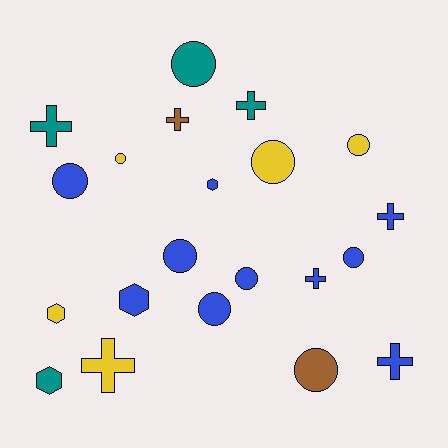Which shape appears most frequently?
Circle, with 10 objects.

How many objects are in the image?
There are 21 objects.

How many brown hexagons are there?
There are no brown hexagons.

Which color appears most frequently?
Blue, with 10 objects.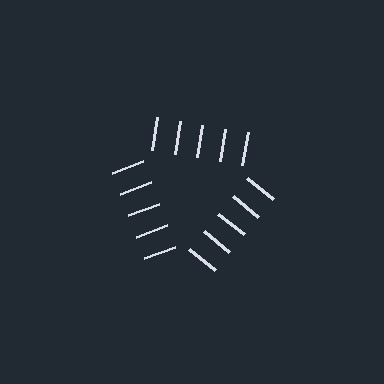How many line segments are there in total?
15 — 5 along each of the 3 edges.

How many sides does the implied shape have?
3 sides — the line-ends trace a triangle.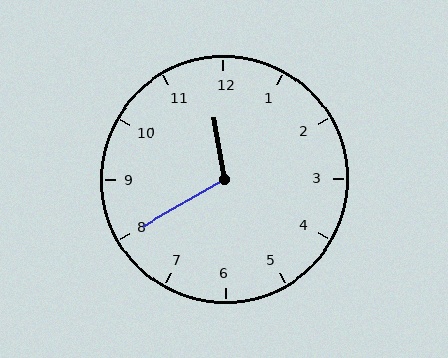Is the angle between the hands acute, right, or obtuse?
It is obtuse.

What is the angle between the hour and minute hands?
Approximately 110 degrees.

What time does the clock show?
11:40.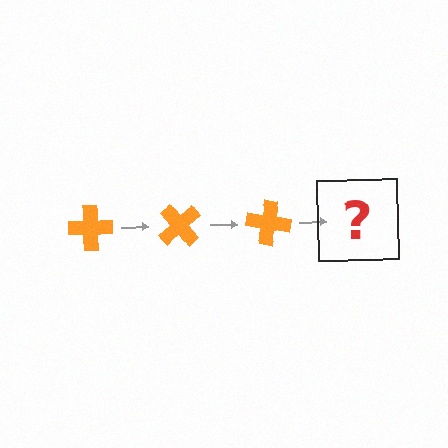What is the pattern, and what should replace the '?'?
The pattern is that the cross rotates 50 degrees each step. The '?' should be an orange cross rotated 150 degrees.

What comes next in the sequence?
The next element should be an orange cross rotated 150 degrees.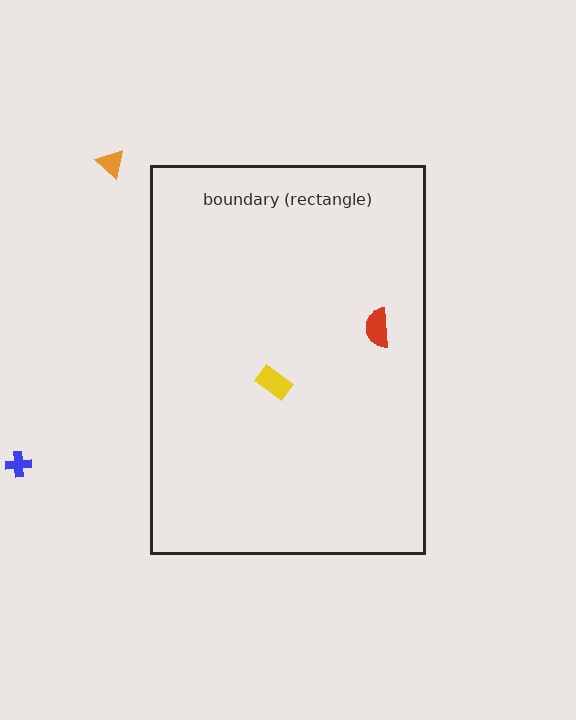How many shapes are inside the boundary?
2 inside, 2 outside.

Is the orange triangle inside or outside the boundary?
Outside.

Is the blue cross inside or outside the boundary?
Outside.